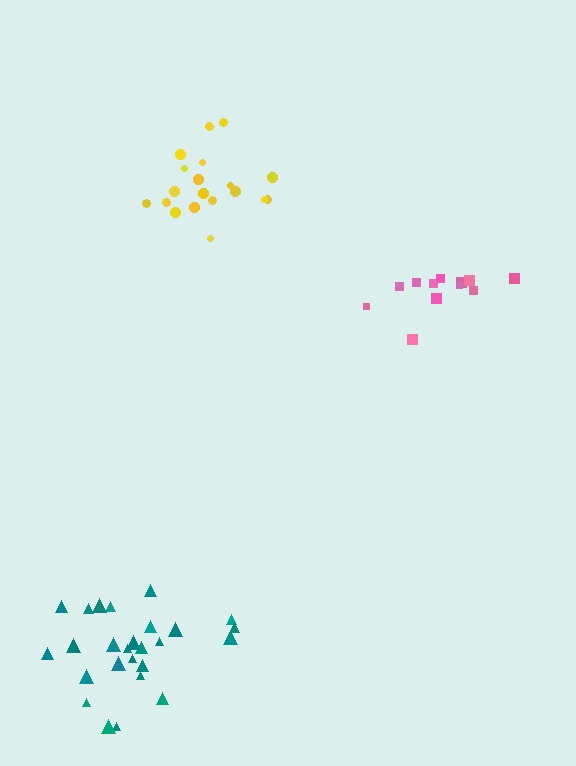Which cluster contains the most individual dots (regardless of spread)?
Teal (26).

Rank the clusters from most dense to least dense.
yellow, pink, teal.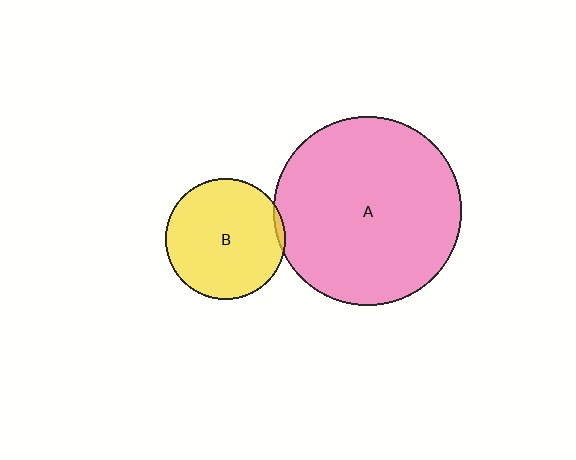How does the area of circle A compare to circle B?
Approximately 2.5 times.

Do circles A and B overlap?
Yes.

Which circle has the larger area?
Circle A (pink).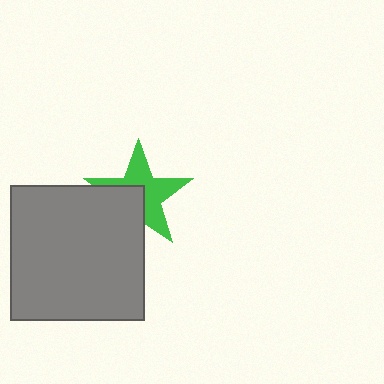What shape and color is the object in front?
The object in front is a gray square.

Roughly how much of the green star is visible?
About half of it is visible (roughly 61%).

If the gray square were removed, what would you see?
You would see the complete green star.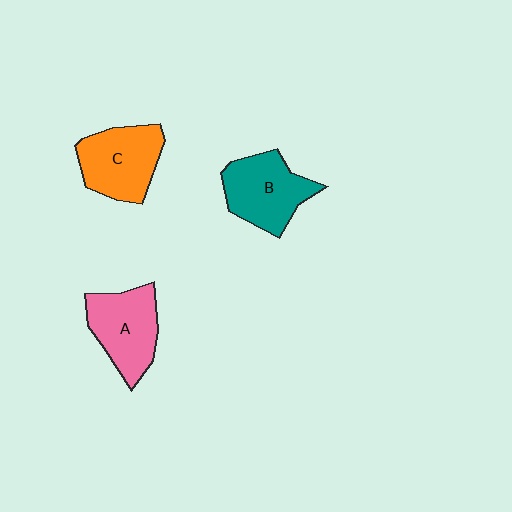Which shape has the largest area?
Shape C (orange).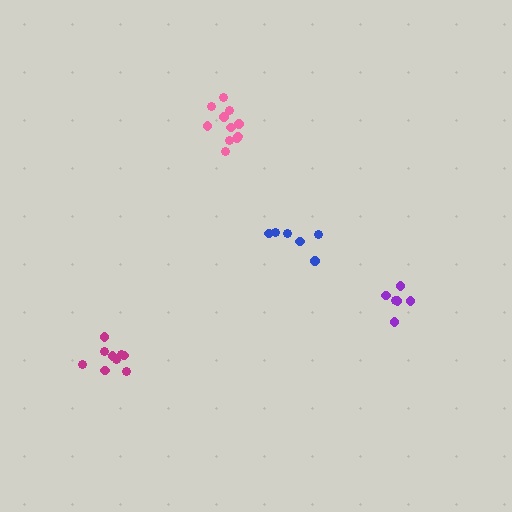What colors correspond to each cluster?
The clusters are colored: pink, magenta, purple, blue.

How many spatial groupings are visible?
There are 4 spatial groupings.